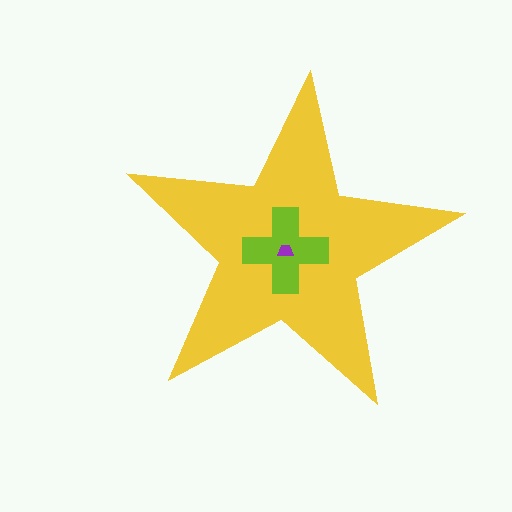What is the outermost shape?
The yellow star.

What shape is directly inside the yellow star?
The lime cross.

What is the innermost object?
The purple trapezoid.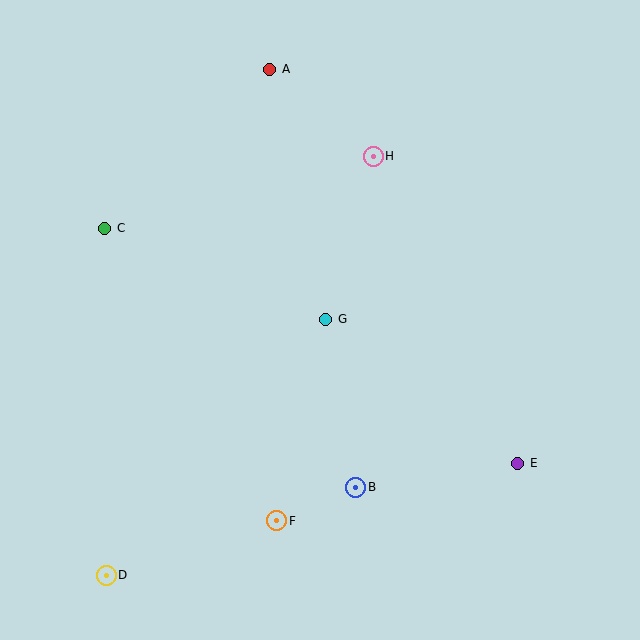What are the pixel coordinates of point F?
Point F is at (277, 521).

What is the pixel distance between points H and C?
The distance between H and C is 278 pixels.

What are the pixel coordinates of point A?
Point A is at (270, 69).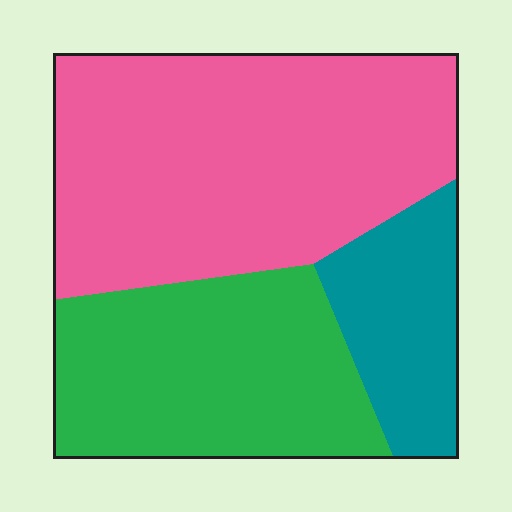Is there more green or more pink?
Pink.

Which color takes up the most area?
Pink, at roughly 50%.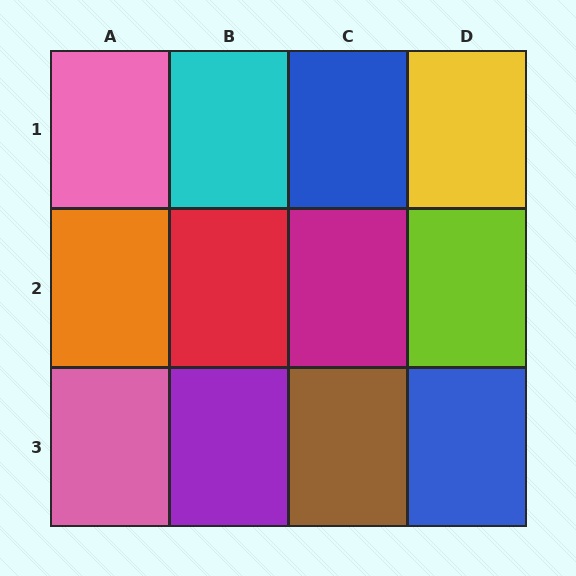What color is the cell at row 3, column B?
Purple.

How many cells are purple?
1 cell is purple.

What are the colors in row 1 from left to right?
Pink, cyan, blue, yellow.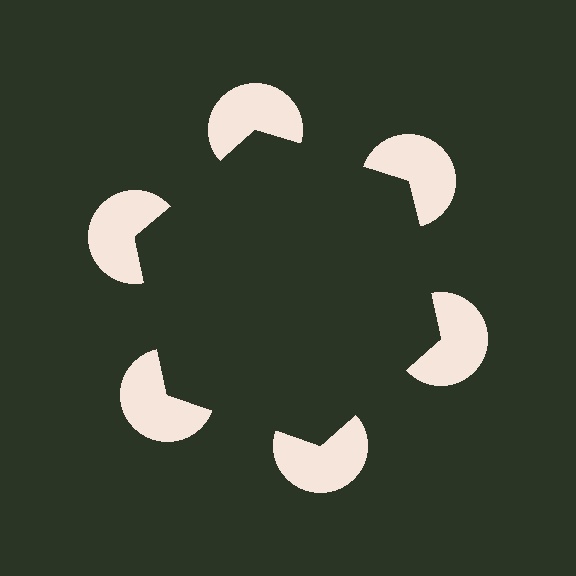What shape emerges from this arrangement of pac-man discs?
An illusory hexagon — its edges are inferred from the aligned wedge cuts in the pac-man discs, not physically drawn.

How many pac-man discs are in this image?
There are 6 — one at each vertex of the illusory hexagon.